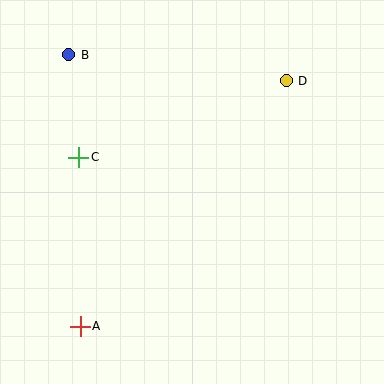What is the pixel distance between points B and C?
The distance between B and C is 103 pixels.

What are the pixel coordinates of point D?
Point D is at (286, 81).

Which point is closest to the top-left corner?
Point B is closest to the top-left corner.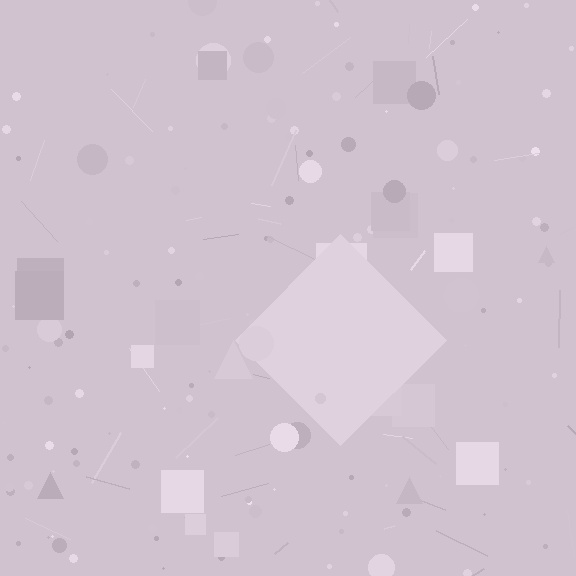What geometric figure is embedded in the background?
A diamond is embedded in the background.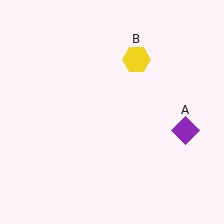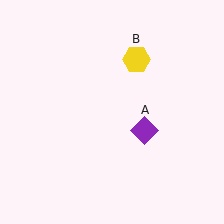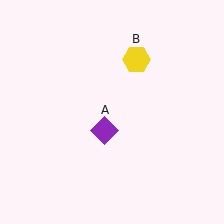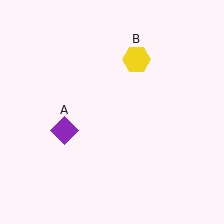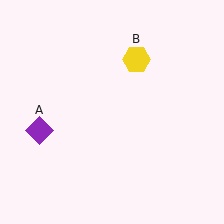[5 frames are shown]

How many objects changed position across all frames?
1 object changed position: purple diamond (object A).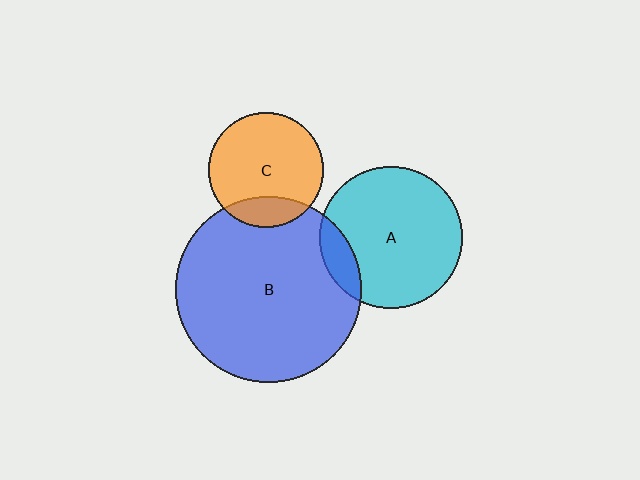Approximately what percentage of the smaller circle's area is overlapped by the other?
Approximately 20%.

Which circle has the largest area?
Circle B (blue).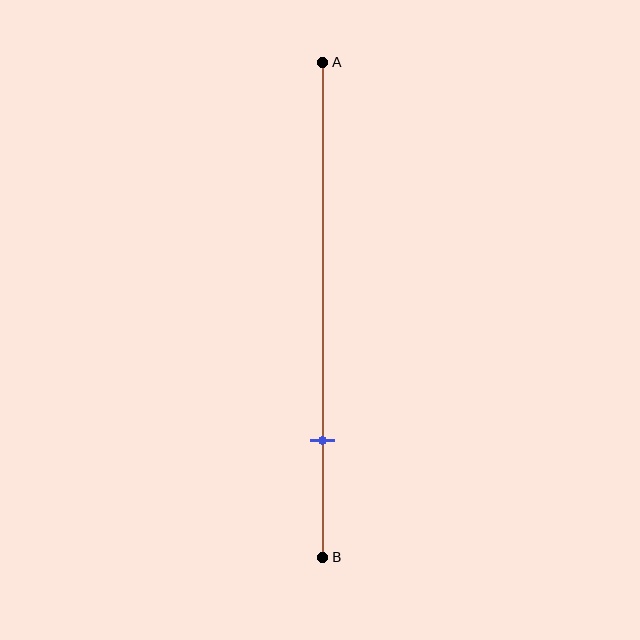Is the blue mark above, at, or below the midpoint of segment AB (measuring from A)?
The blue mark is below the midpoint of segment AB.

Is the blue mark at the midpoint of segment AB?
No, the mark is at about 75% from A, not at the 50% midpoint.